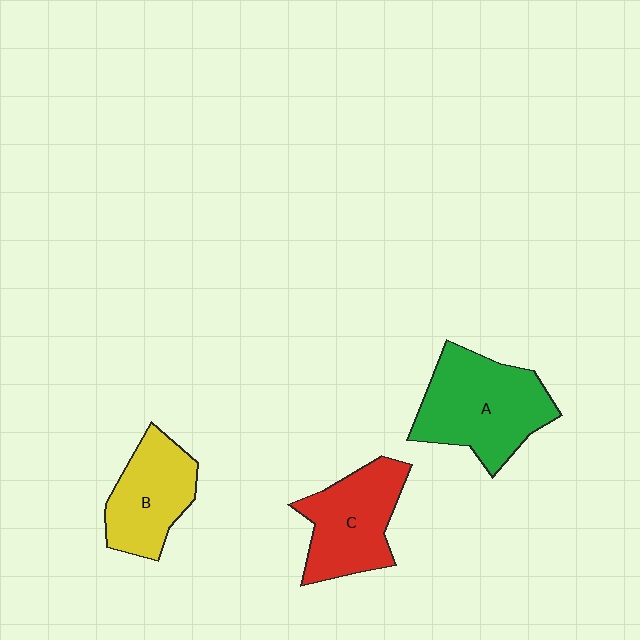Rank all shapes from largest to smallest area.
From largest to smallest: A (green), C (red), B (yellow).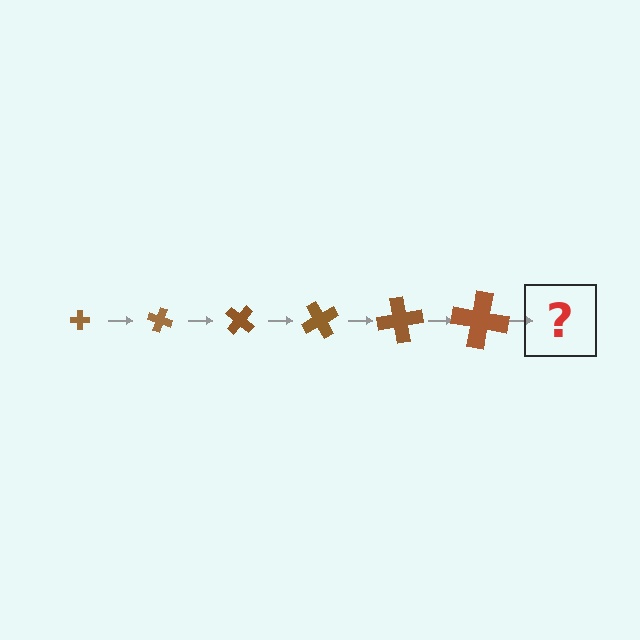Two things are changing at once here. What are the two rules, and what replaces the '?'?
The two rules are that the cross grows larger each step and it rotates 20 degrees each step. The '?' should be a cross, larger than the previous one and rotated 120 degrees from the start.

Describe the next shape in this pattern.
It should be a cross, larger than the previous one and rotated 120 degrees from the start.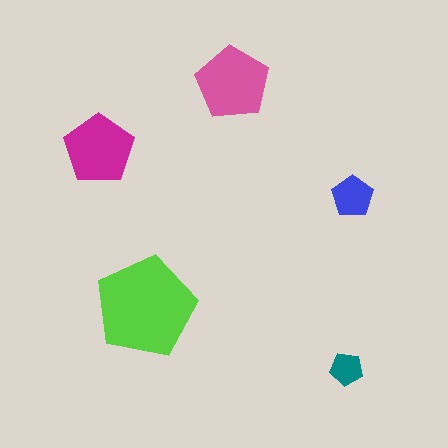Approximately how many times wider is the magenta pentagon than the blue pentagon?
About 1.5 times wider.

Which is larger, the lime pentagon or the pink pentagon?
The lime one.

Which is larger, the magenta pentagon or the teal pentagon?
The magenta one.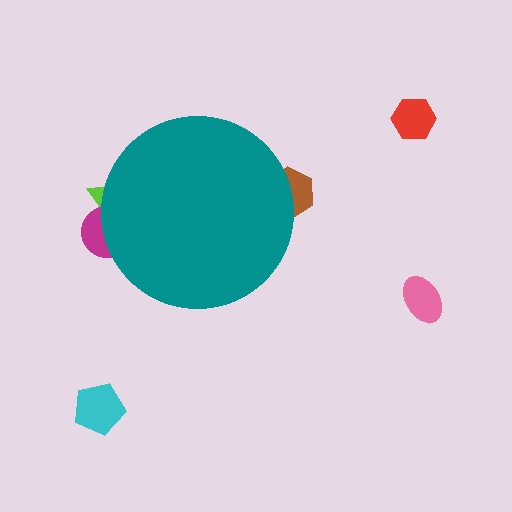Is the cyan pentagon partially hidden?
No, the cyan pentagon is fully visible.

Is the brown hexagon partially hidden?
Yes, the brown hexagon is partially hidden behind the teal circle.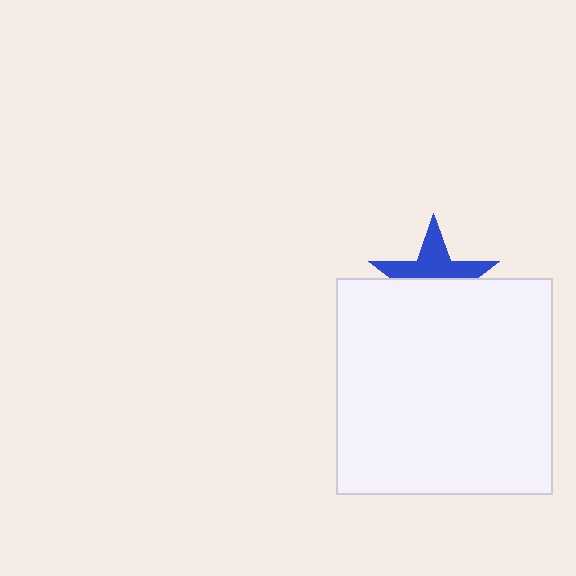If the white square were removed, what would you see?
You would see the complete blue star.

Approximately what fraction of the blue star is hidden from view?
Roughly 54% of the blue star is hidden behind the white square.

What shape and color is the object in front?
The object in front is a white square.